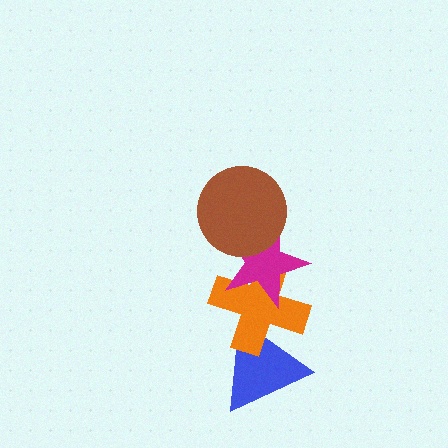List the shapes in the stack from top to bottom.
From top to bottom: the brown circle, the magenta star, the orange cross, the blue triangle.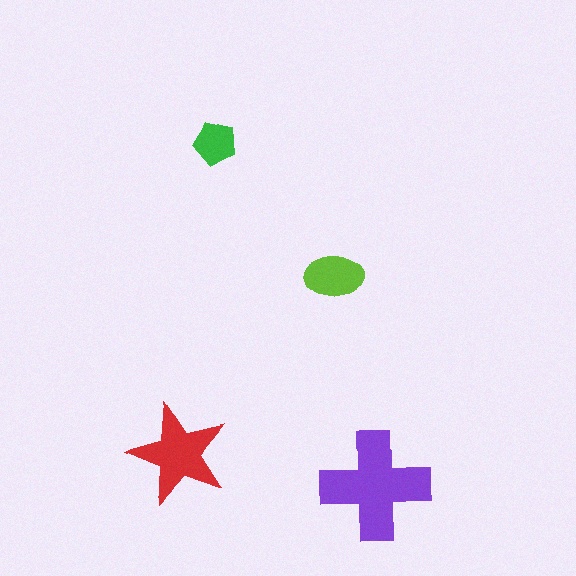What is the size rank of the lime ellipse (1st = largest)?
3rd.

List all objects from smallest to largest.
The green pentagon, the lime ellipse, the red star, the purple cross.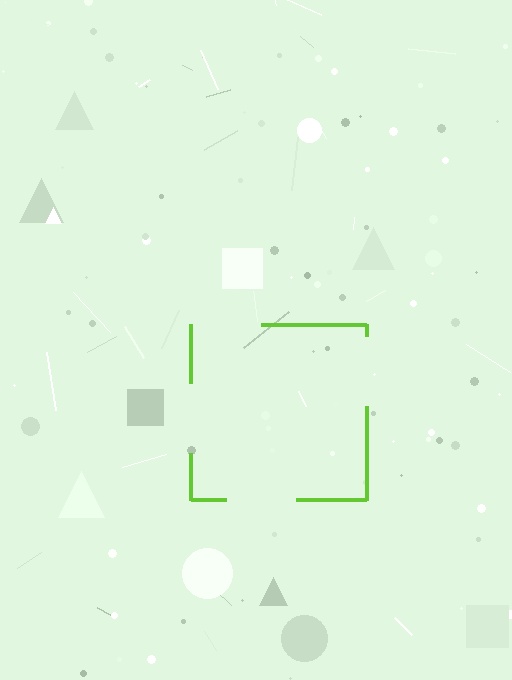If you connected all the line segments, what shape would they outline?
They would outline a square.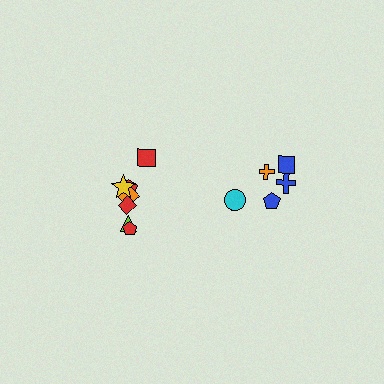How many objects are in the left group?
There are 7 objects.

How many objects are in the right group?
There are 5 objects.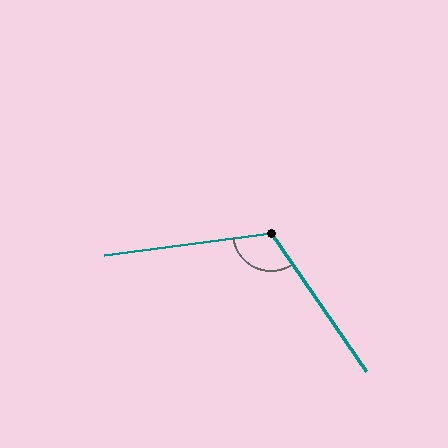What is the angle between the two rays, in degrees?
Approximately 117 degrees.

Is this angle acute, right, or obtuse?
It is obtuse.